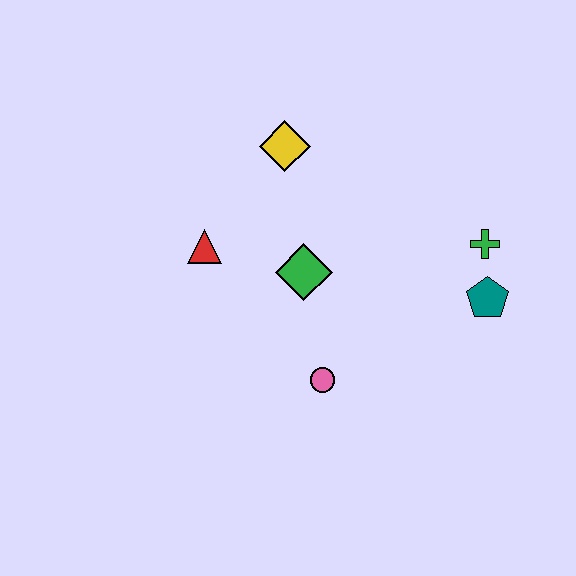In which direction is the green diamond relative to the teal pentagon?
The green diamond is to the left of the teal pentagon.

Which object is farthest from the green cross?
The red triangle is farthest from the green cross.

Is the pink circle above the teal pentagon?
No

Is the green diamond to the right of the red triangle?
Yes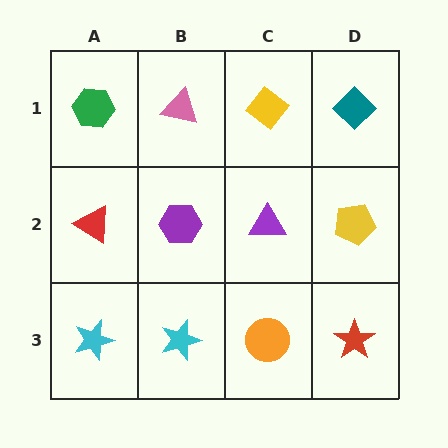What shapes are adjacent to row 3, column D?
A yellow pentagon (row 2, column D), an orange circle (row 3, column C).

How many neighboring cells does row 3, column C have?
3.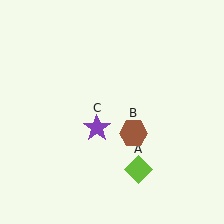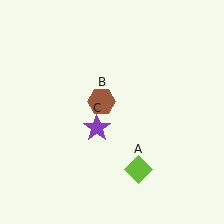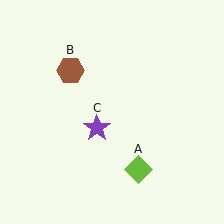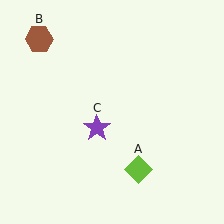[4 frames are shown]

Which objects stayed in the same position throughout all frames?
Lime diamond (object A) and purple star (object C) remained stationary.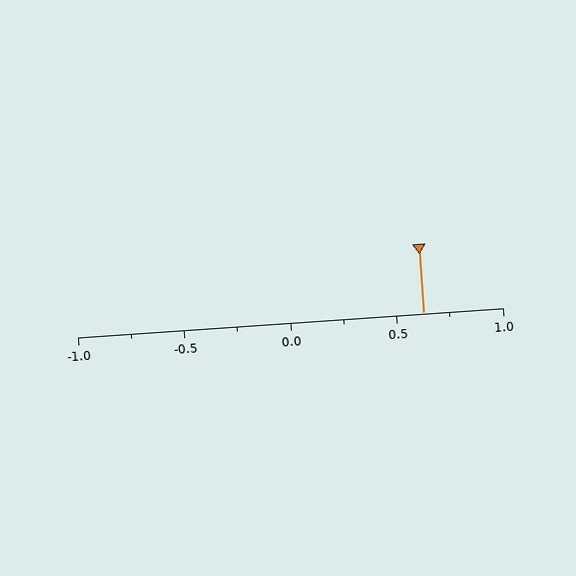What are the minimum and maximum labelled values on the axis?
The axis runs from -1.0 to 1.0.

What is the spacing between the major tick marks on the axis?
The major ticks are spaced 0.5 apart.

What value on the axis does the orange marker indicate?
The marker indicates approximately 0.62.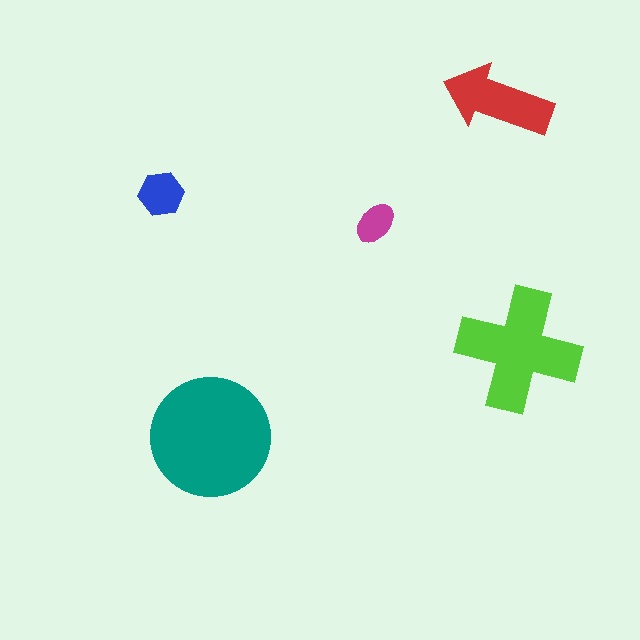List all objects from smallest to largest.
The magenta ellipse, the blue hexagon, the red arrow, the lime cross, the teal circle.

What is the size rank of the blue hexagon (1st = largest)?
4th.